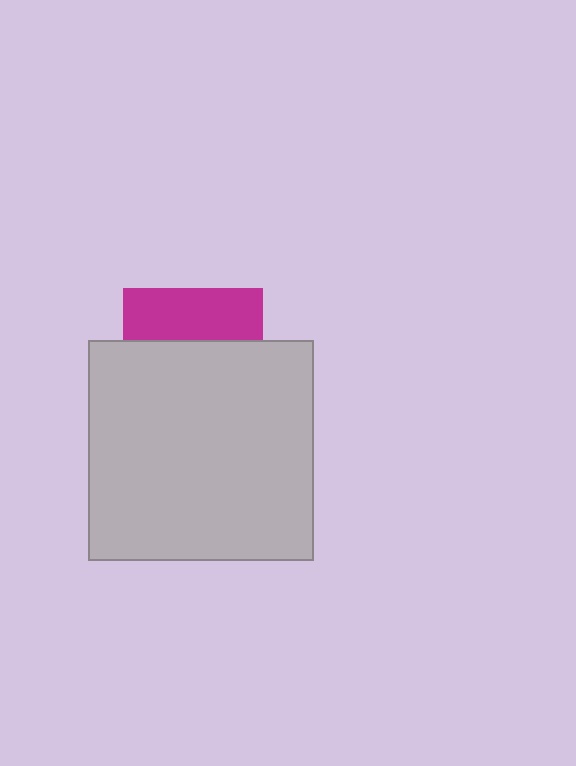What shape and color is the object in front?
The object in front is a light gray rectangle.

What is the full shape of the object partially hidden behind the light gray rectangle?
The partially hidden object is a magenta square.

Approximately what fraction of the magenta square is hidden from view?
Roughly 63% of the magenta square is hidden behind the light gray rectangle.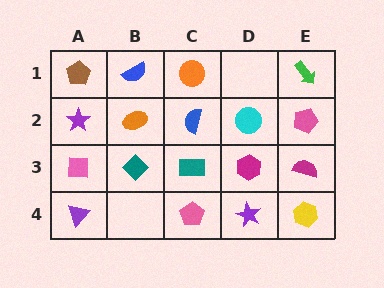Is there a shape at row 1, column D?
No, that cell is empty.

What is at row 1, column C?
An orange circle.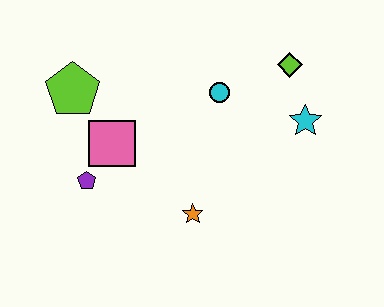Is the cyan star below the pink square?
No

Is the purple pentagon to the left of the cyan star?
Yes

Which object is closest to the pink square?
The purple pentagon is closest to the pink square.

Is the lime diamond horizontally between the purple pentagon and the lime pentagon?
No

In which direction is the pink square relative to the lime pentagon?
The pink square is below the lime pentagon.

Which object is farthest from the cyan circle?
The purple pentagon is farthest from the cyan circle.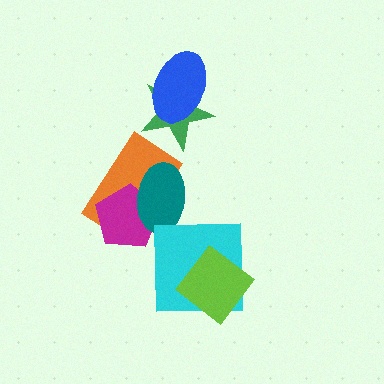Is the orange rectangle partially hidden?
Yes, it is partially covered by another shape.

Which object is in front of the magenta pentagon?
The teal ellipse is in front of the magenta pentagon.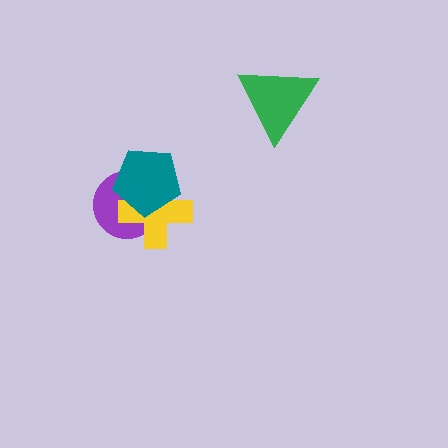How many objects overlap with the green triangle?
0 objects overlap with the green triangle.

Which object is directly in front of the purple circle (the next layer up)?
The yellow cross is directly in front of the purple circle.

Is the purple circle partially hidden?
Yes, it is partially covered by another shape.